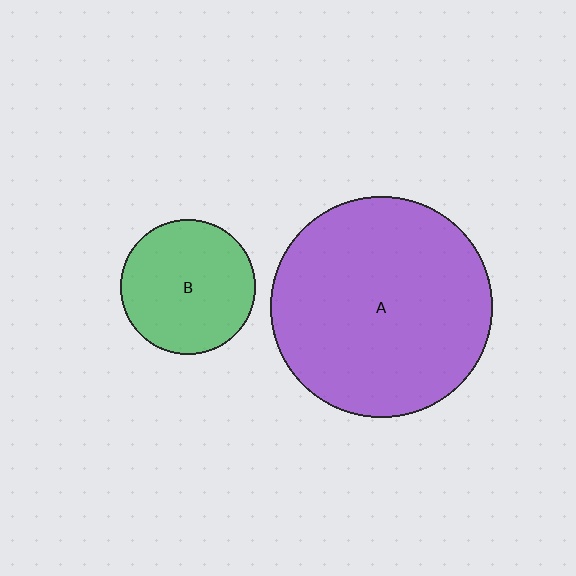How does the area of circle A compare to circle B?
Approximately 2.7 times.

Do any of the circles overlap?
No, none of the circles overlap.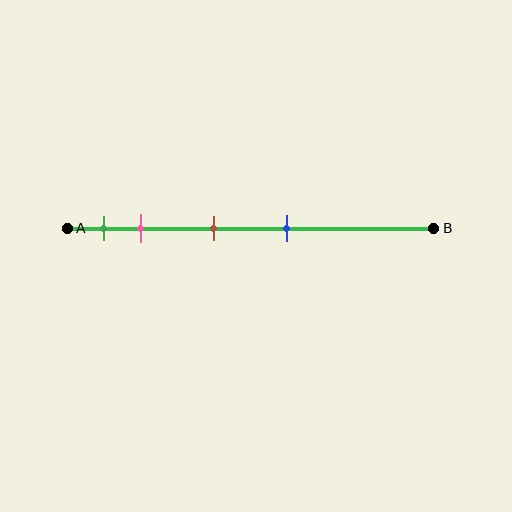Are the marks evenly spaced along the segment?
No, the marks are not evenly spaced.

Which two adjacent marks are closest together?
The green and pink marks are the closest adjacent pair.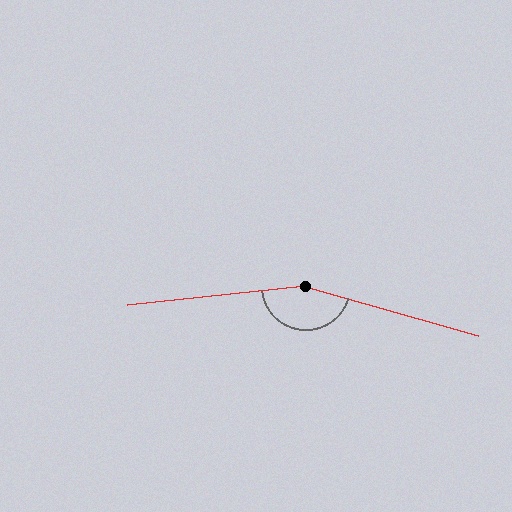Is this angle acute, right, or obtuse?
It is obtuse.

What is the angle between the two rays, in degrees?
Approximately 158 degrees.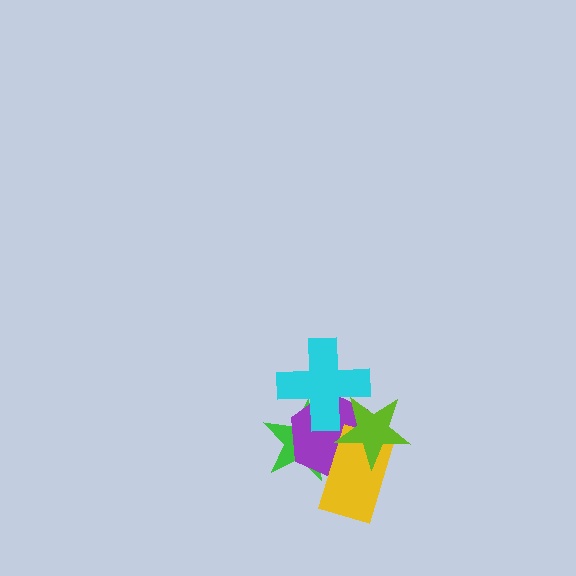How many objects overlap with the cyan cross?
3 objects overlap with the cyan cross.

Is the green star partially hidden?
Yes, it is partially covered by another shape.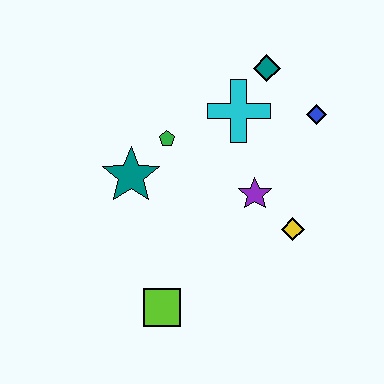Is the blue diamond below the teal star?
No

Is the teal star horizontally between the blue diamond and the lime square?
No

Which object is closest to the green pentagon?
The teal star is closest to the green pentagon.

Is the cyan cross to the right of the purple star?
No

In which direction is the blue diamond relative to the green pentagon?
The blue diamond is to the right of the green pentagon.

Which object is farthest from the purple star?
The lime square is farthest from the purple star.